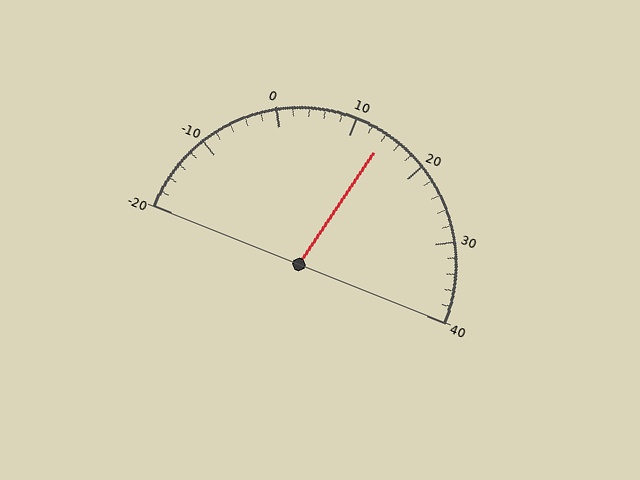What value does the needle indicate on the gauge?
The needle indicates approximately 14.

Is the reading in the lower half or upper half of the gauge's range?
The reading is in the upper half of the range (-20 to 40).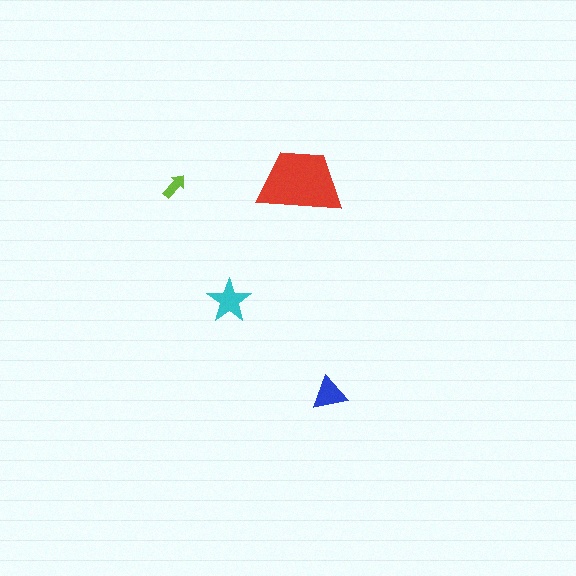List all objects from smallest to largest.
The lime arrow, the blue triangle, the cyan star, the red trapezoid.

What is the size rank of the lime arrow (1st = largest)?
4th.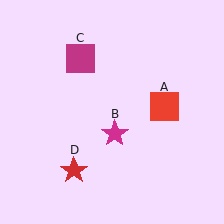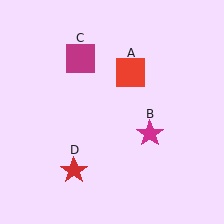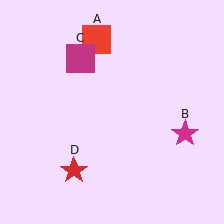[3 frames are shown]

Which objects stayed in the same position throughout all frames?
Magenta square (object C) and red star (object D) remained stationary.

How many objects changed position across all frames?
2 objects changed position: red square (object A), magenta star (object B).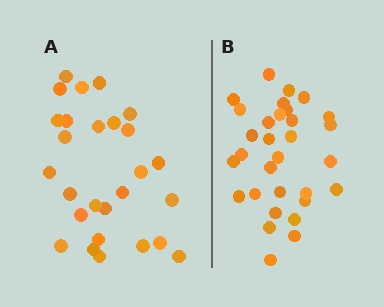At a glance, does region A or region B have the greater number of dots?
Region B (the right region) has more dots.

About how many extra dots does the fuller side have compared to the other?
Region B has about 4 more dots than region A.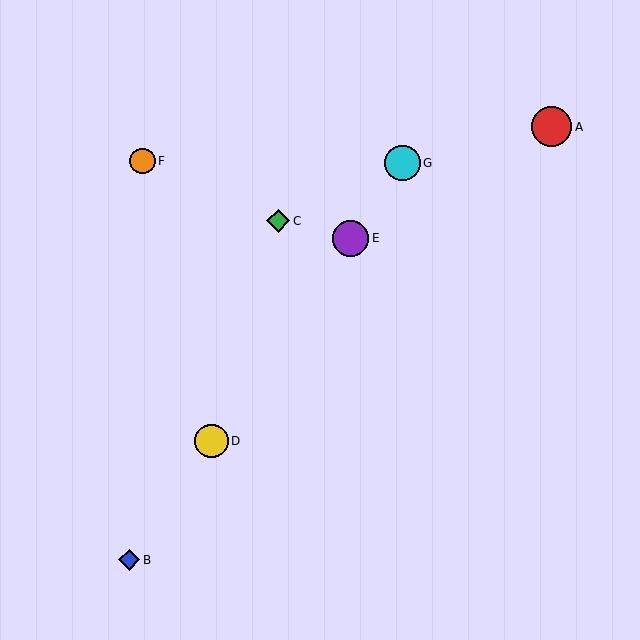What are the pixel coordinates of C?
Object C is at (278, 221).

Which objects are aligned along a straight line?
Objects B, D, E, G are aligned along a straight line.